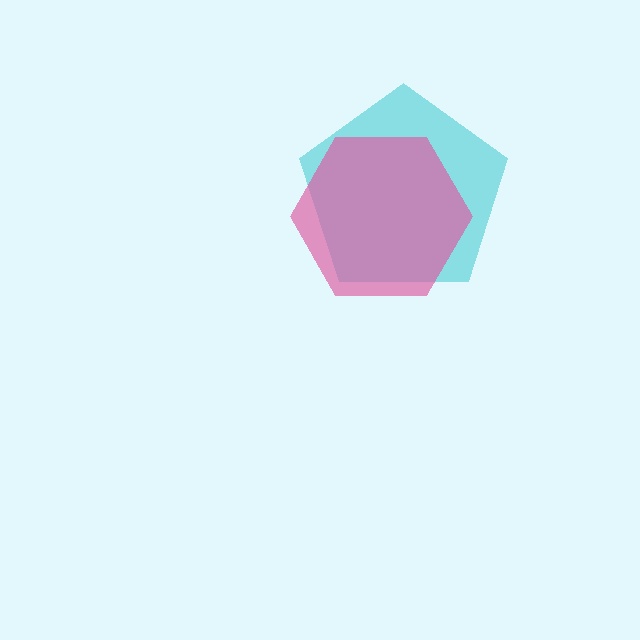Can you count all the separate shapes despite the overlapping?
Yes, there are 2 separate shapes.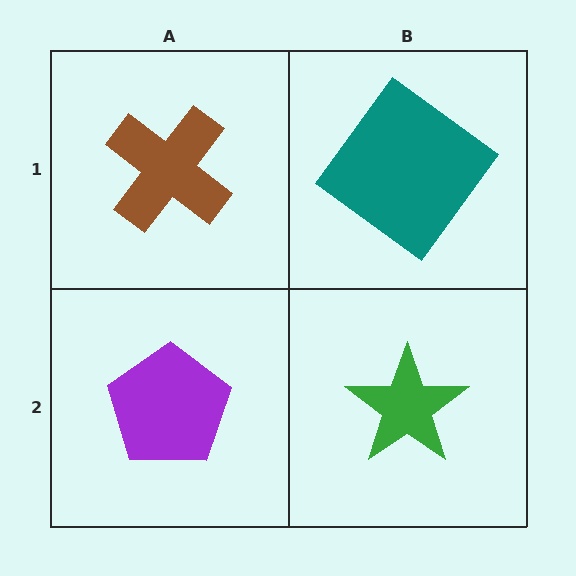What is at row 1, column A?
A brown cross.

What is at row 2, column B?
A green star.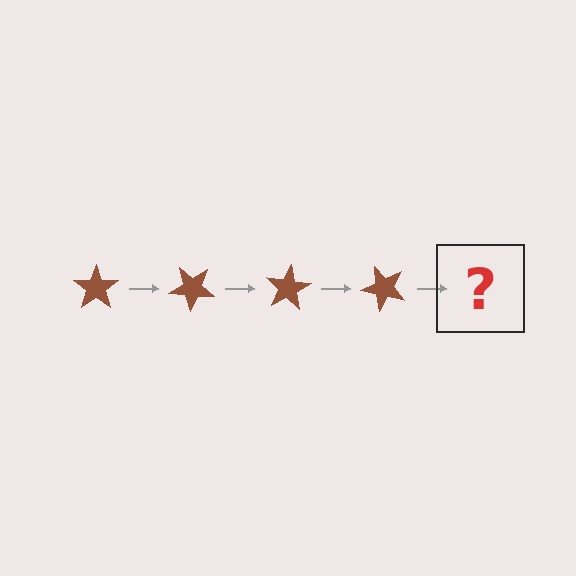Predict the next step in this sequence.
The next step is a brown star rotated 160 degrees.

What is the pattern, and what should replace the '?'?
The pattern is that the star rotates 40 degrees each step. The '?' should be a brown star rotated 160 degrees.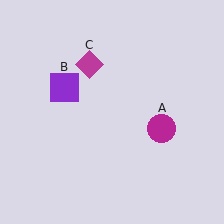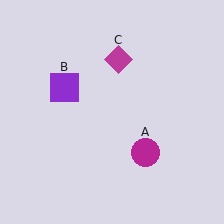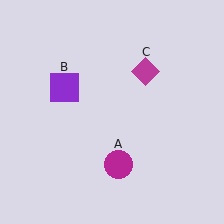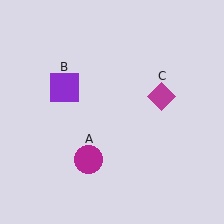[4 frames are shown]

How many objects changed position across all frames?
2 objects changed position: magenta circle (object A), magenta diamond (object C).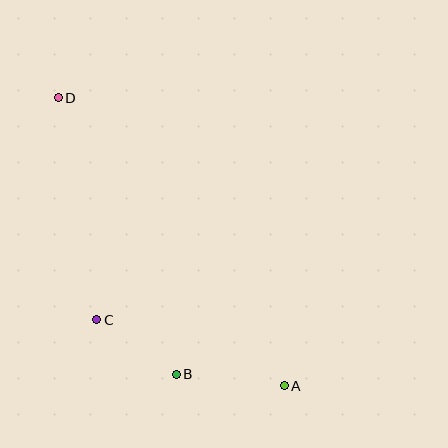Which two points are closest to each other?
Points B and C are closest to each other.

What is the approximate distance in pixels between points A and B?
The distance between A and B is approximately 109 pixels.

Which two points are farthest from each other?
Points A and D are farthest from each other.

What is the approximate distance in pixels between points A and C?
The distance between A and C is approximately 198 pixels.